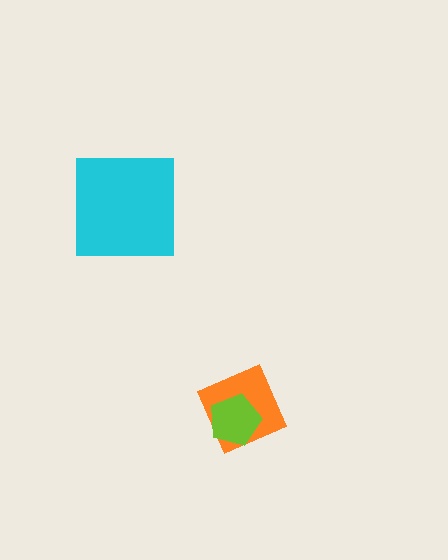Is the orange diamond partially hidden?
Yes, it is partially covered by another shape.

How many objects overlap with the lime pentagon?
1 object overlaps with the lime pentagon.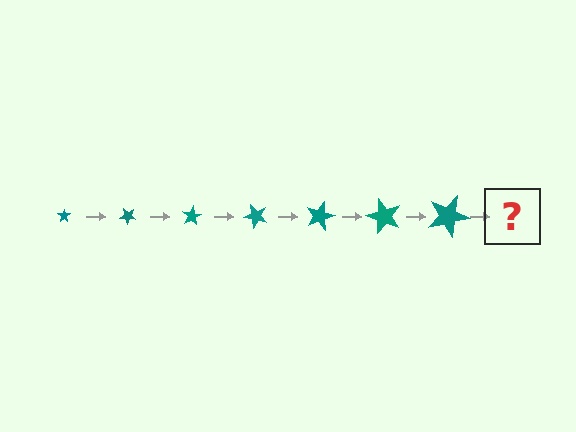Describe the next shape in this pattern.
It should be a star, larger than the previous one and rotated 280 degrees from the start.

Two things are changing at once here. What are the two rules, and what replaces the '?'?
The two rules are that the star grows larger each step and it rotates 40 degrees each step. The '?' should be a star, larger than the previous one and rotated 280 degrees from the start.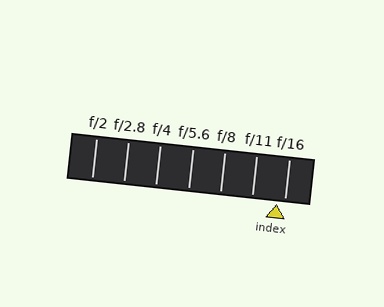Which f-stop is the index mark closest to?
The index mark is closest to f/16.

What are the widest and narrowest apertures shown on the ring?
The widest aperture shown is f/2 and the narrowest is f/16.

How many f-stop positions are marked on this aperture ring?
There are 7 f-stop positions marked.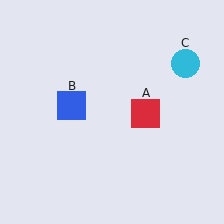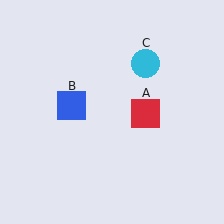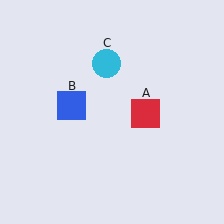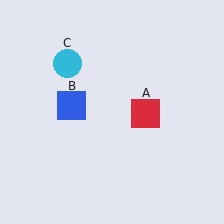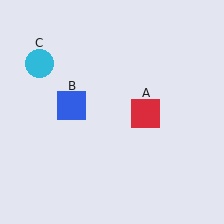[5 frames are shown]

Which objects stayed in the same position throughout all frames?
Red square (object A) and blue square (object B) remained stationary.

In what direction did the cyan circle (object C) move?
The cyan circle (object C) moved left.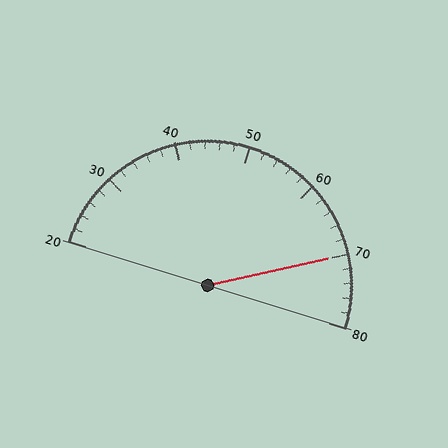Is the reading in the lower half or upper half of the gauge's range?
The reading is in the upper half of the range (20 to 80).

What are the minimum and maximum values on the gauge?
The gauge ranges from 20 to 80.